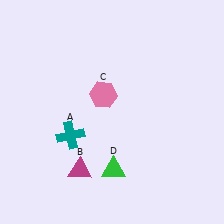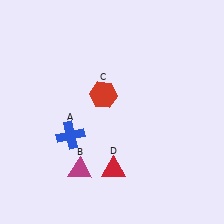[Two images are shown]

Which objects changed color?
A changed from teal to blue. C changed from pink to red. D changed from green to red.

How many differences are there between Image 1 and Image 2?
There are 3 differences between the two images.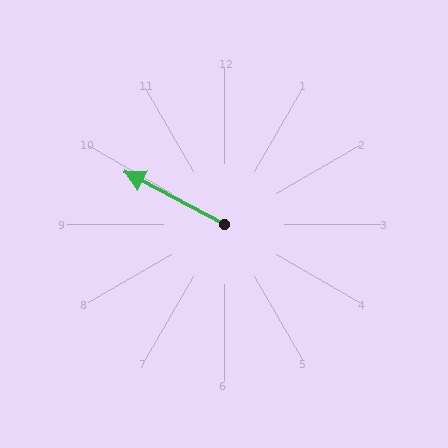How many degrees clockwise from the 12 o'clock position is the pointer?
Approximately 298 degrees.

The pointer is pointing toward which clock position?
Roughly 10 o'clock.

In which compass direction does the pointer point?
Northwest.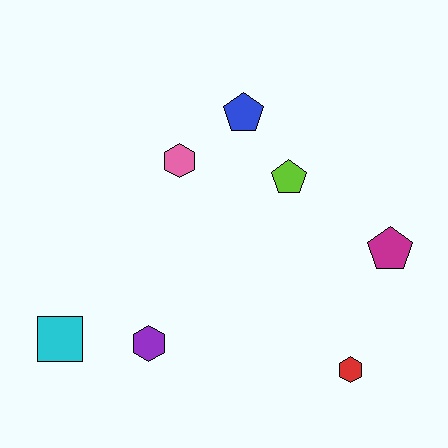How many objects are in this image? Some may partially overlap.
There are 7 objects.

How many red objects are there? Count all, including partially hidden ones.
There is 1 red object.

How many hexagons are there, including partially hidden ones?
There are 3 hexagons.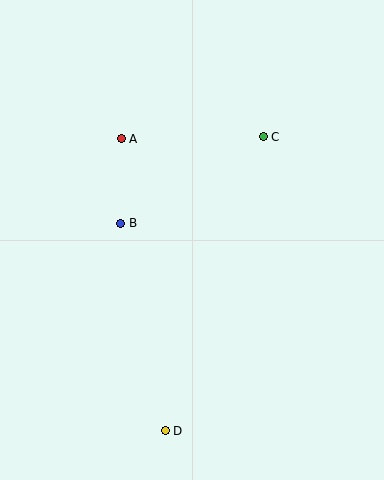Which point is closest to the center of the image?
Point B at (121, 223) is closest to the center.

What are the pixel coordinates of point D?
Point D is at (165, 431).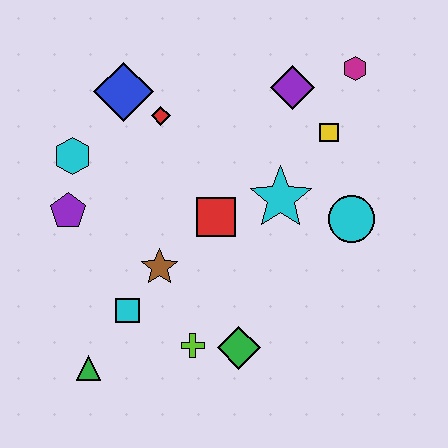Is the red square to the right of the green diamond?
No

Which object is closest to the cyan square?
The brown star is closest to the cyan square.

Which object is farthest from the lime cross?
The magenta hexagon is farthest from the lime cross.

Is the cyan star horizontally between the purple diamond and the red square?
Yes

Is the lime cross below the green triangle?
No